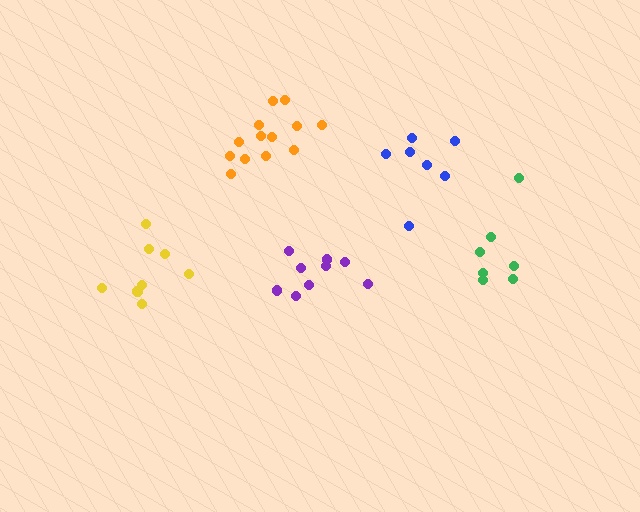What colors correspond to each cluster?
The clusters are colored: purple, orange, blue, yellow, green.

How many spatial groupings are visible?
There are 5 spatial groupings.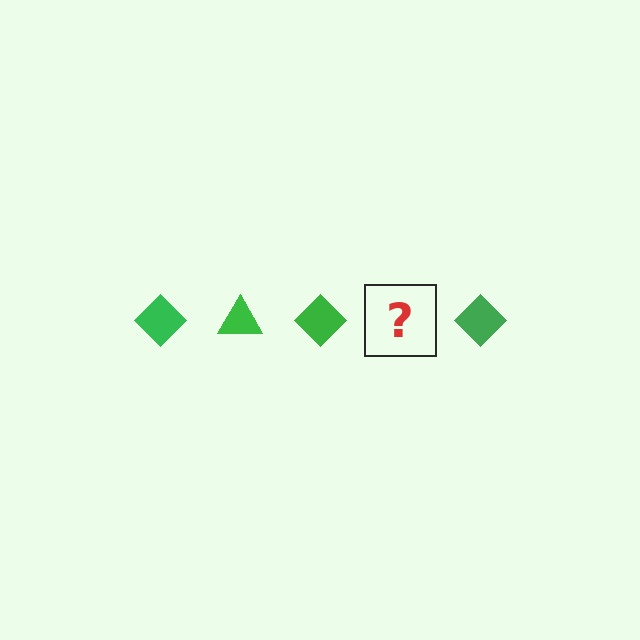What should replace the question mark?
The question mark should be replaced with a green triangle.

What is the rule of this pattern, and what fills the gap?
The rule is that the pattern cycles through diamond, triangle shapes in green. The gap should be filled with a green triangle.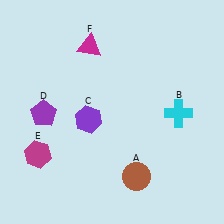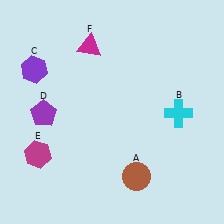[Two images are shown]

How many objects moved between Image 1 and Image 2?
1 object moved between the two images.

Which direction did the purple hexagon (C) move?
The purple hexagon (C) moved left.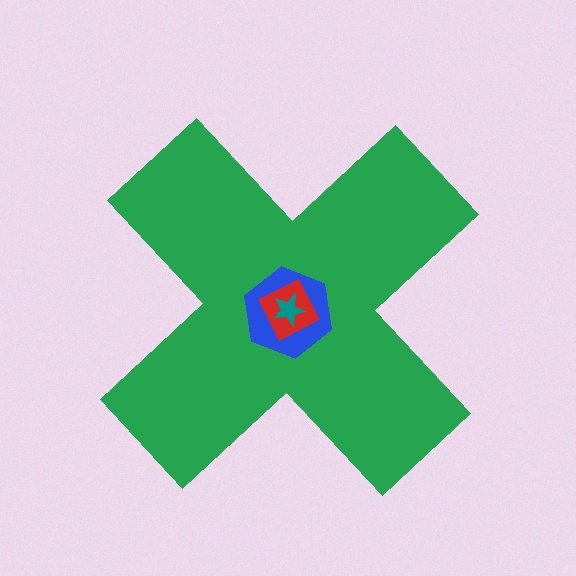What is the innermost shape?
The teal star.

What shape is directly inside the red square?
The teal star.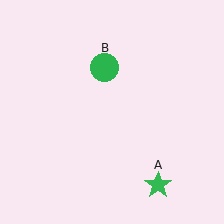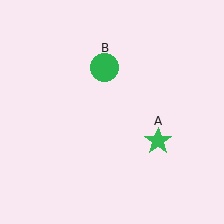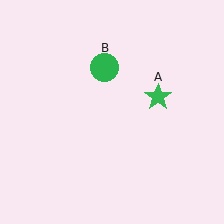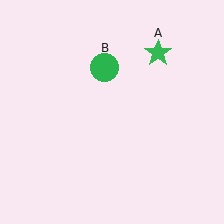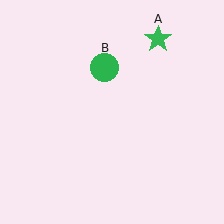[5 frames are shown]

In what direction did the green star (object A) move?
The green star (object A) moved up.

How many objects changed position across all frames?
1 object changed position: green star (object A).